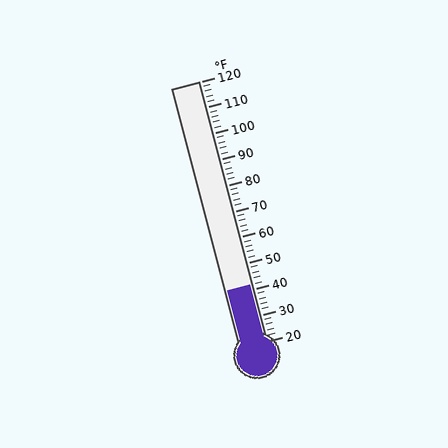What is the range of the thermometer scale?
The thermometer scale ranges from 20°F to 120°F.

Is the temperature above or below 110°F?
The temperature is below 110°F.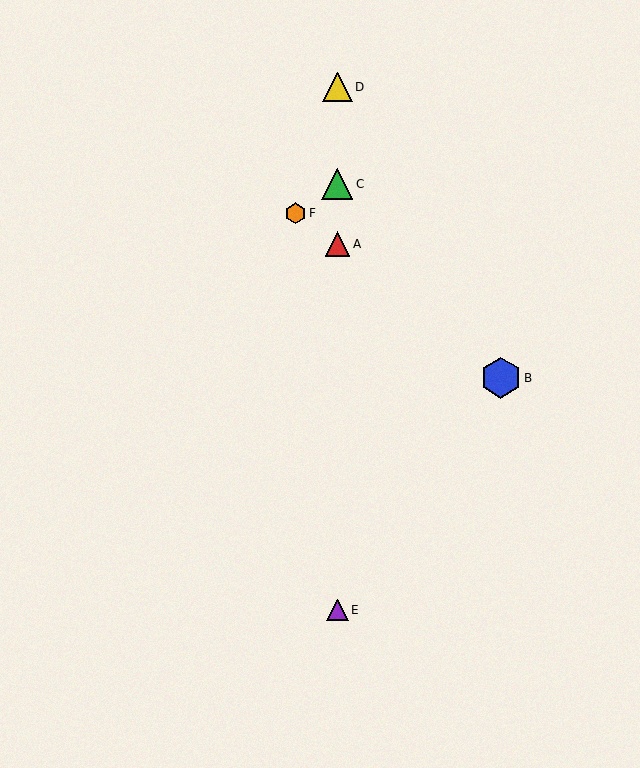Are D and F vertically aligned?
No, D is at x≈337 and F is at x≈296.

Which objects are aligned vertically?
Objects A, C, D, E are aligned vertically.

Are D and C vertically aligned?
Yes, both are at x≈337.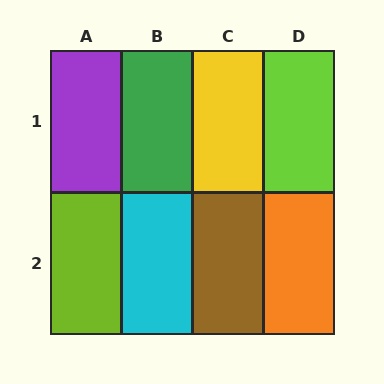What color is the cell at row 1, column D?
Lime.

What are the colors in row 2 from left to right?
Lime, cyan, brown, orange.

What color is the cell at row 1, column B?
Green.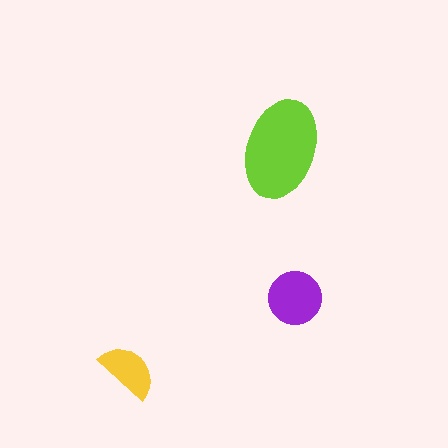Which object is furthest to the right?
The purple circle is rightmost.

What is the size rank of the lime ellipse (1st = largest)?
1st.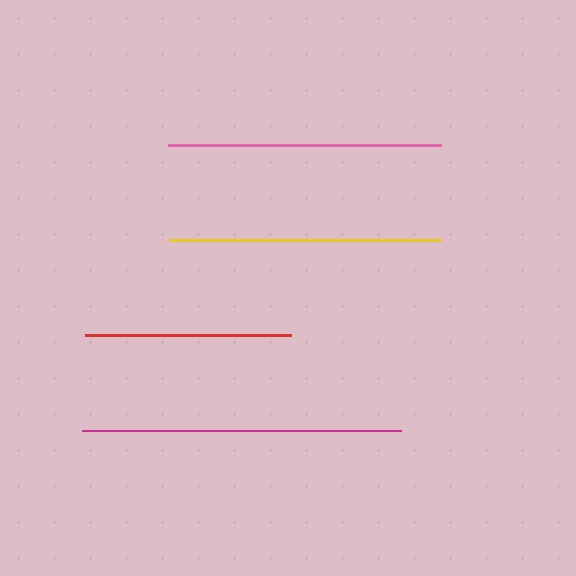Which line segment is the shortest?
The red line is the shortest at approximately 206 pixels.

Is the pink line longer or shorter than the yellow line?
The pink line is longer than the yellow line.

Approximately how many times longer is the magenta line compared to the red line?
The magenta line is approximately 1.6 times the length of the red line.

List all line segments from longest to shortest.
From longest to shortest: magenta, pink, yellow, red.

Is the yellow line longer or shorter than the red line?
The yellow line is longer than the red line.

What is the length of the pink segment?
The pink segment is approximately 273 pixels long.